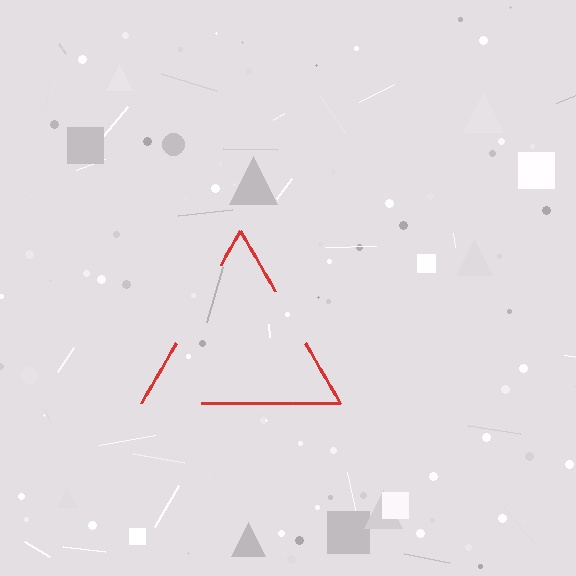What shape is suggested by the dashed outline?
The dashed outline suggests a triangle.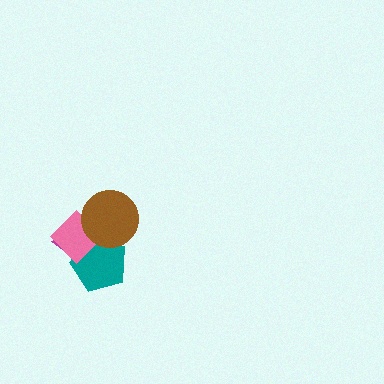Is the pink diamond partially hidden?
Yes, it is partially covered by another shape.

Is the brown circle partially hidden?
No, no other shape covers it.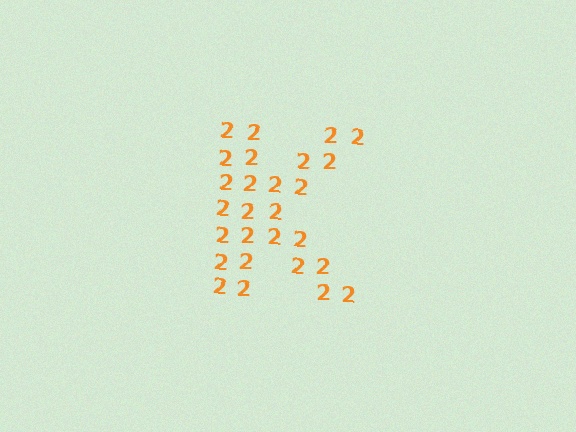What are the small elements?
The small elements are digit 2's.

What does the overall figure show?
The overall figure shows the letter K.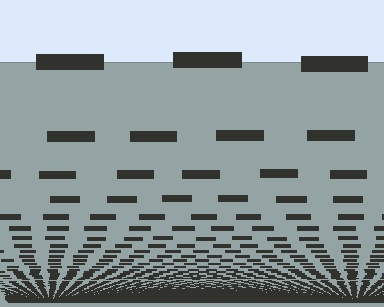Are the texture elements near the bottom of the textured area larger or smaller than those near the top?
Smaller. The gradient is inverted — elements near the bottom are smaller and denser.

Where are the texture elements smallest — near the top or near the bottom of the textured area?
Near the bottom.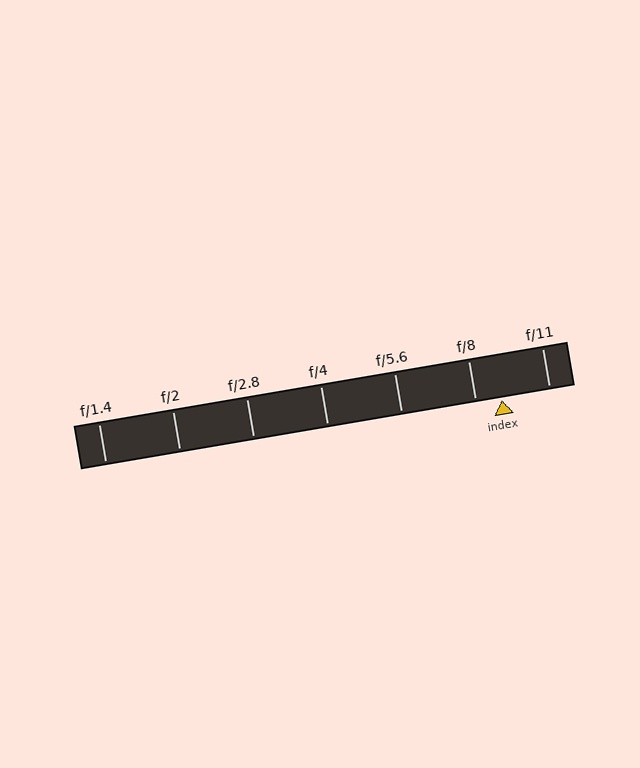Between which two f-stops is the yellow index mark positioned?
The index mark is between f/8 and f/11.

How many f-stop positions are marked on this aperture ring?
There are 7 f-stop positions marked.